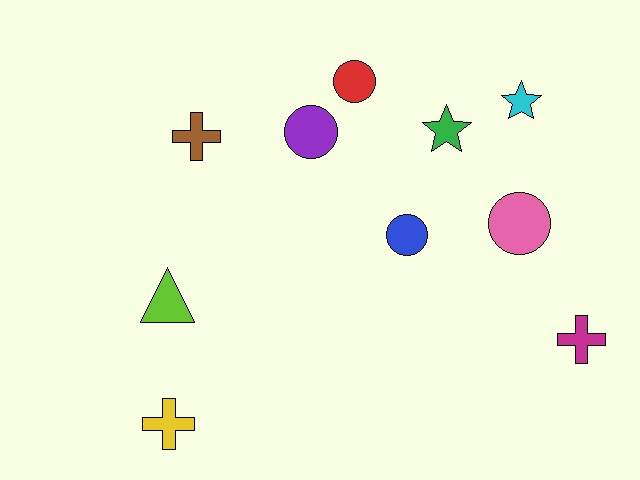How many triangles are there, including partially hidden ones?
There is 1 triangle.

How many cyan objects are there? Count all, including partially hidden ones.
There is 1 cyan object.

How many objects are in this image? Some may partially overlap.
There are 10 objects.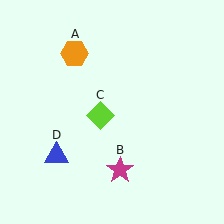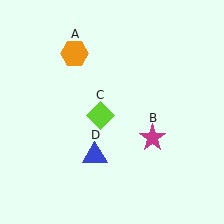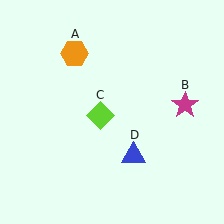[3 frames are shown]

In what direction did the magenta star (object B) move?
The magenta star (object B) moved up and to the right.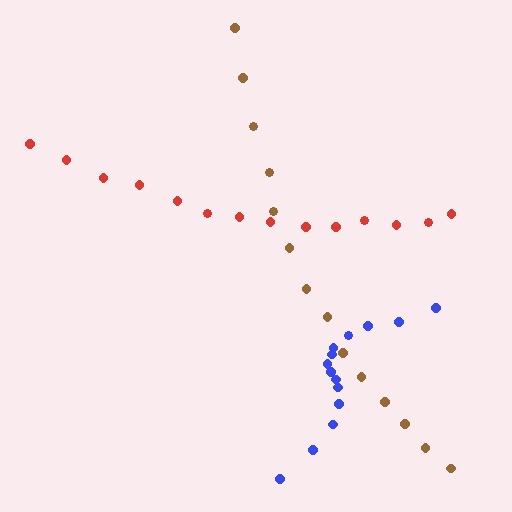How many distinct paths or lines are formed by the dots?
There are 3 distinct paths.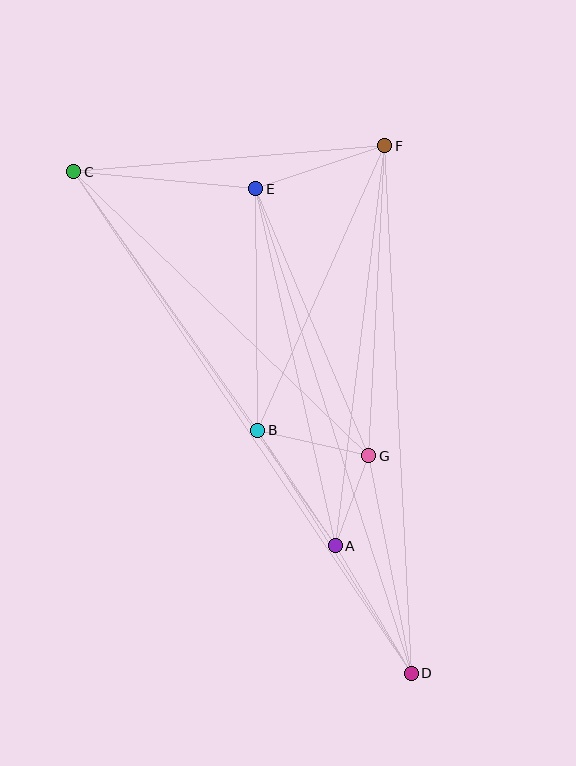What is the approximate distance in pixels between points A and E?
The distance between A and E is approximately 366 pixels.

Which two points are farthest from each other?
Points C and D are farthest from each other.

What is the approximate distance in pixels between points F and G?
The distance between F and G is approximately 310 pixels.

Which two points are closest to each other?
Points A and G are closest to each other.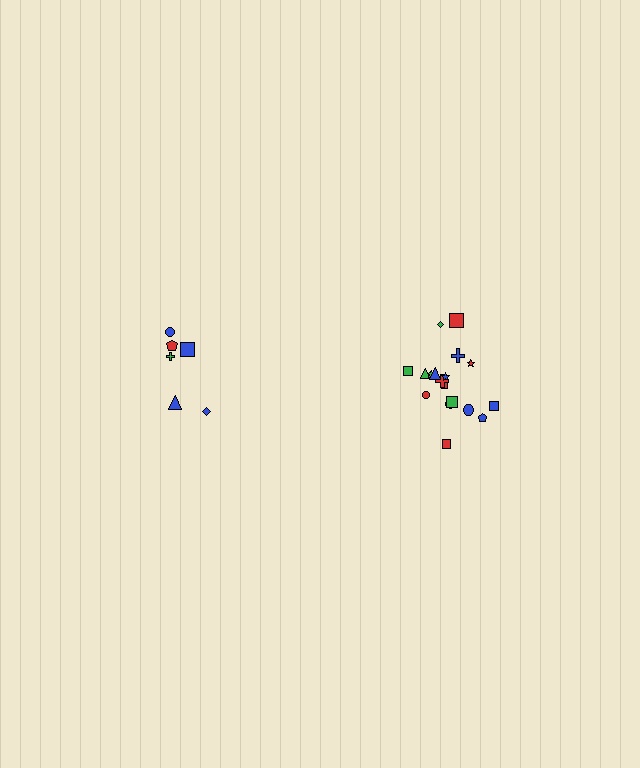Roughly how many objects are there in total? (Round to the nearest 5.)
Roughly 25 objects in total.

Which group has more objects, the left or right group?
The right group.